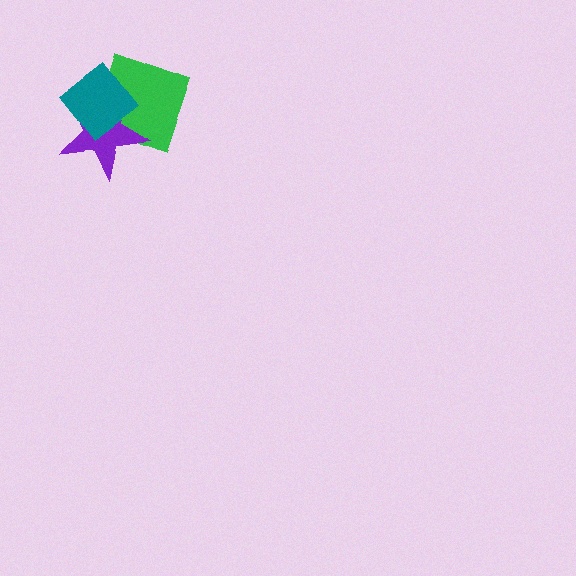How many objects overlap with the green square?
2 objects overlap with the green square.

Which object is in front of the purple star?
The teal diamond is in front of the purple star.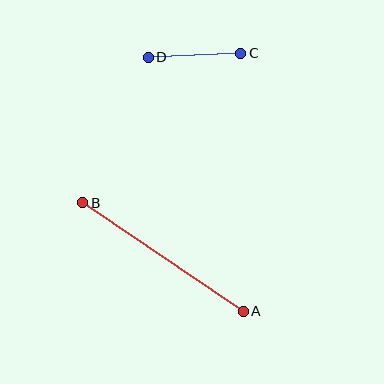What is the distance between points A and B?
The distance is approximately 194 pixels.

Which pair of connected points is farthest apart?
Points A and B are farthest apart.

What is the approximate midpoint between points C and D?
The midpoint is at approximately (195, 55) pixels.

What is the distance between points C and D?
The distance is approximately 93 pixels.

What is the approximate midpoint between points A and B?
The midpoint is at approximately (163, 257) pixels.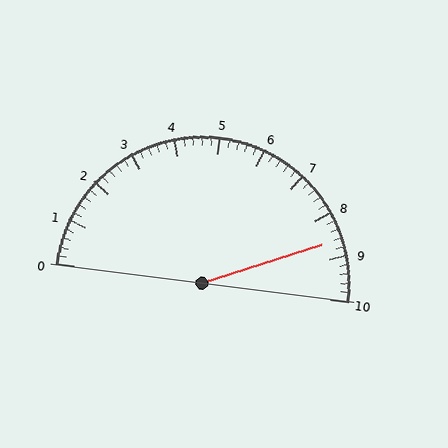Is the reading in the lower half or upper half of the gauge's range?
The reading is in the upper half of the range (0 to 10).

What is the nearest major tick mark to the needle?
The nearest major tick mark is 9.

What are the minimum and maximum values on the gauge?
The gauge ranges from 0 to 10.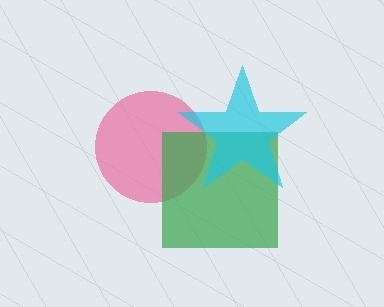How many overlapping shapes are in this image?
There are 3 overlapping shapes in the image.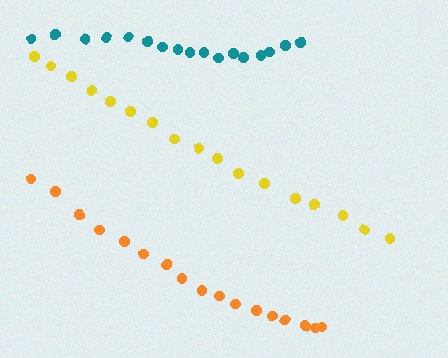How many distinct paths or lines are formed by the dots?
There are 3 distinct paths.